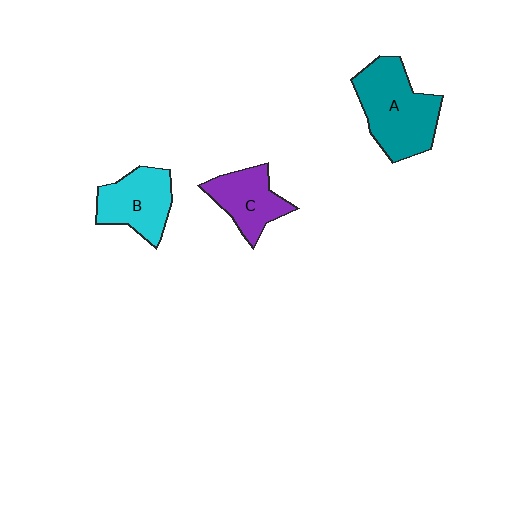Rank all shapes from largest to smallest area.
From largest to smallest: A (teal), B (cyan), C (purple).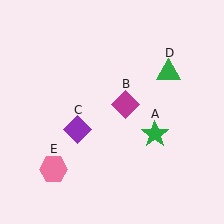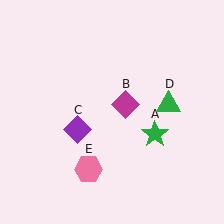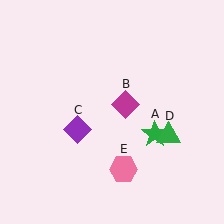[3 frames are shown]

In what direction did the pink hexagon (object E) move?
The pink hexagon (object E) moved right.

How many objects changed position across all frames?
2 objects changed position: green triangle (object D), pink hexagon (object E).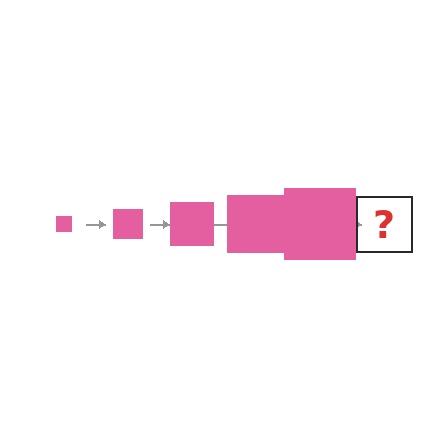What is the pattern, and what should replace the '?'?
The pattern is that the square gets progressively larger each step. The '?' should be a pink square, larger than the previous one.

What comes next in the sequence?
The next element should be a pink square, larger than the previous one.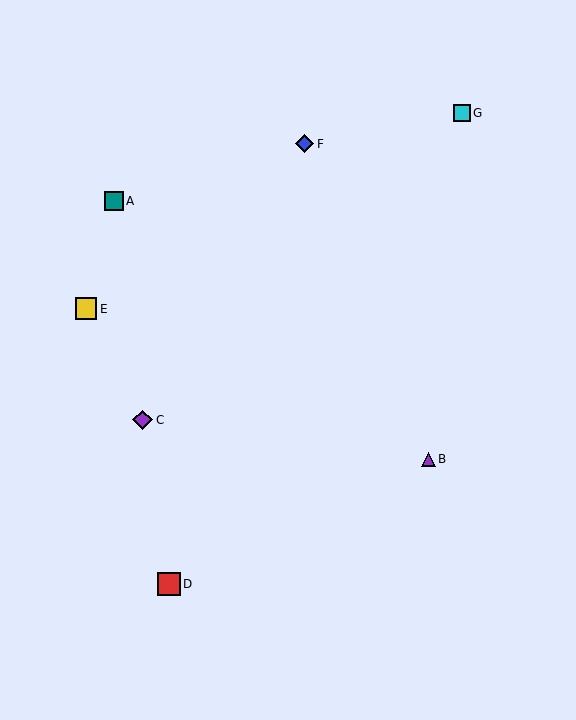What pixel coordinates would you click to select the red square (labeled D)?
Click at (169, 584) to select the red square D.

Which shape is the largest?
The red square (labeled D) is the largest.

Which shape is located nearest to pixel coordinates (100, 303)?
The yellow square (labeled E) at (86, 309) is nearest to that location.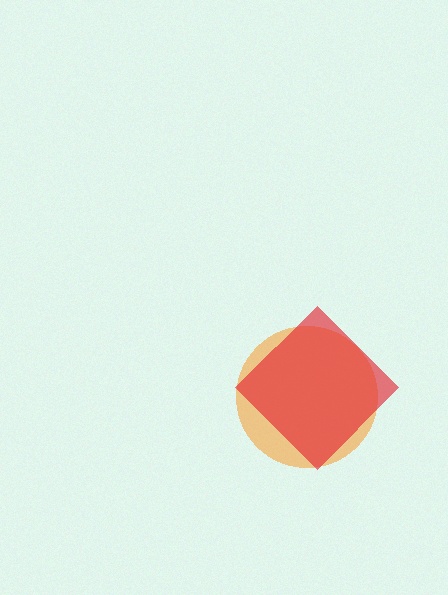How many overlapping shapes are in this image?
There are 2 overlapping shapes in the image.